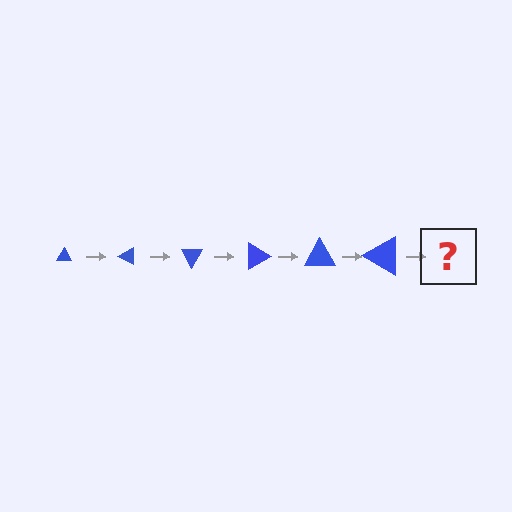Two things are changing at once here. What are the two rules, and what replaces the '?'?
The two rules are that the triangle grows larger each step and it rotates 30 degrees each step. The '?' should be a triangle, larger than the previous one and rotated 180 degrees from the start.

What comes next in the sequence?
The next element should be a triangle, larger than the previous one and rotated 180 degrees from the start.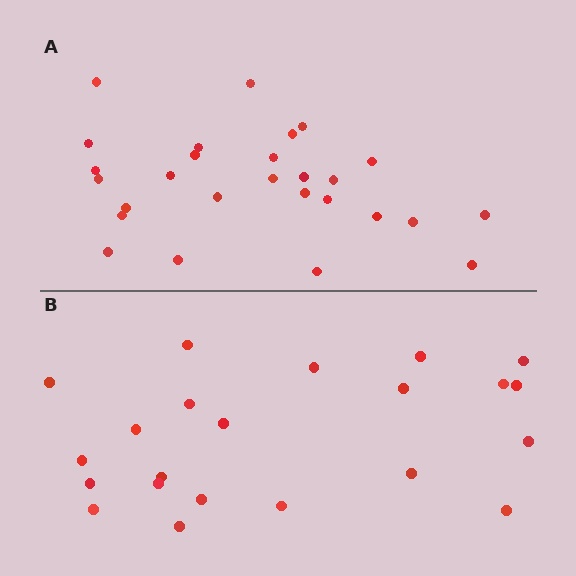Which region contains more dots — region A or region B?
Region A (the top region) has more dots.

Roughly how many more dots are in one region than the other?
Region A has about 5 more dots than region B.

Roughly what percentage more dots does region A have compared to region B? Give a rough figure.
About 25% more.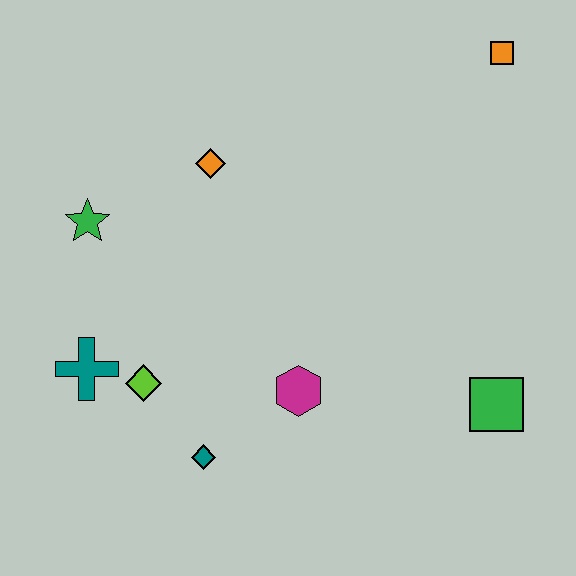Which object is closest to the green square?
The magenta hexagon is closest to the green square.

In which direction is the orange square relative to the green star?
The orange square is to the right of the green star.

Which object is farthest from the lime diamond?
The orange square is farthest from the lime diamond.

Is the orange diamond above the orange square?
No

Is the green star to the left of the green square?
Yes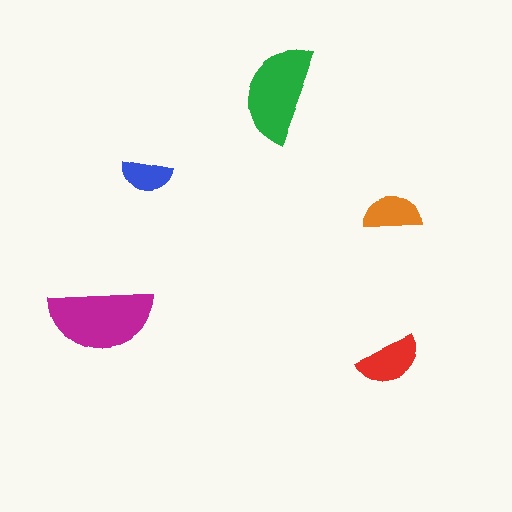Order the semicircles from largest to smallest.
the magenta one, the green one, the red one, the orange one, the blue one.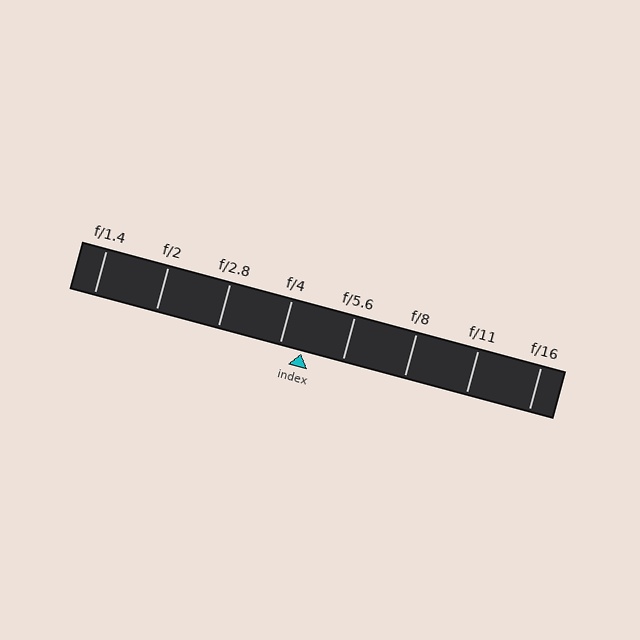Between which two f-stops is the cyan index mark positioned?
The index mark is between f/4 and f/5.6.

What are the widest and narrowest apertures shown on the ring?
The widest aperture shown is f/1.4 and the narrowest is f/16.